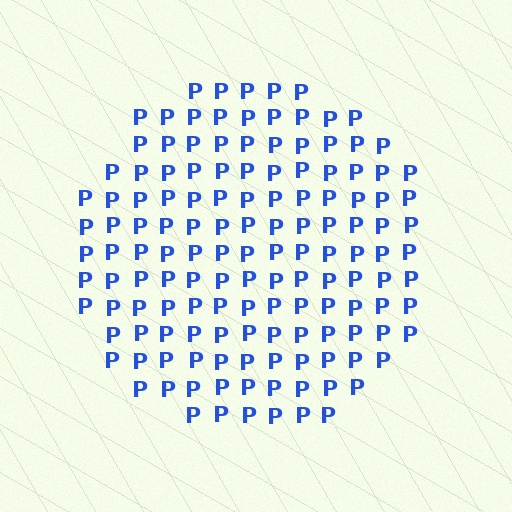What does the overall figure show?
The overall figure shows a circle.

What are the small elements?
The small elements are letter P's.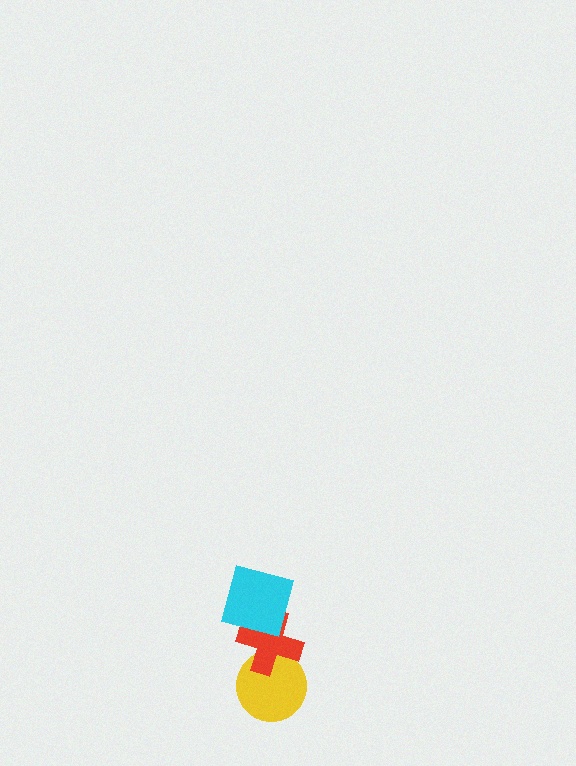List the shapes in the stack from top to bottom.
From top to bottom: the cyan square, the red cross, the yellow circle.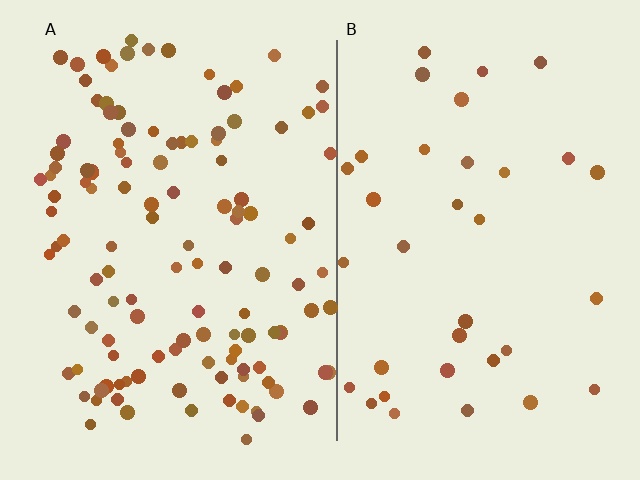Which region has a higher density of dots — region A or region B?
A (the left).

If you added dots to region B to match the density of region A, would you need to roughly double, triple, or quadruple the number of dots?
Approximately triple.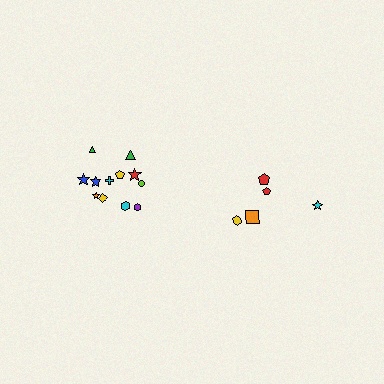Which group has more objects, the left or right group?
The left group.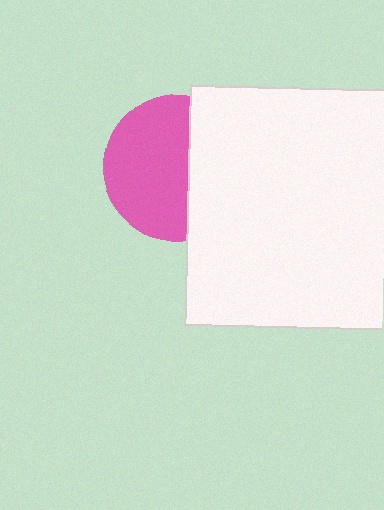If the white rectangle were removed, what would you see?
You would see the complete pink circle.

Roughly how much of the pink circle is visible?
About half of it is visible (roughly 59%).